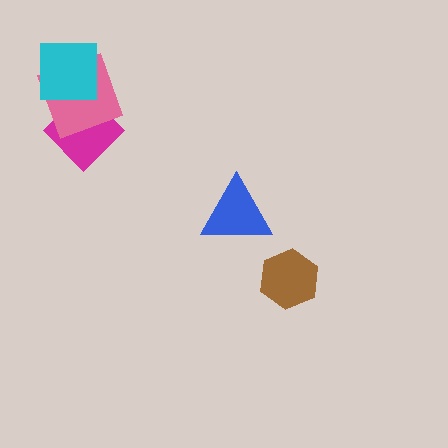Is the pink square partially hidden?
Yes, it is partially covered by another shape.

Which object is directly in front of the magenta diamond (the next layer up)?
The pink square is directly in front of the magenta diamond.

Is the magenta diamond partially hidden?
Yes, it is partially covered by another shape.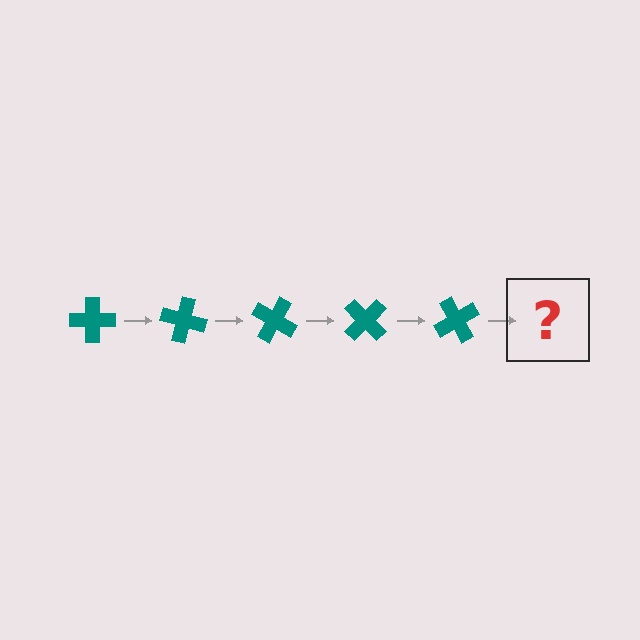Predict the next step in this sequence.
The next step is a teal cross rotated 75 degrees.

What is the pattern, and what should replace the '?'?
The pattern is that the cross rotates 15 degrees each step. The '?' should be a teal cross rotated 75 degrees.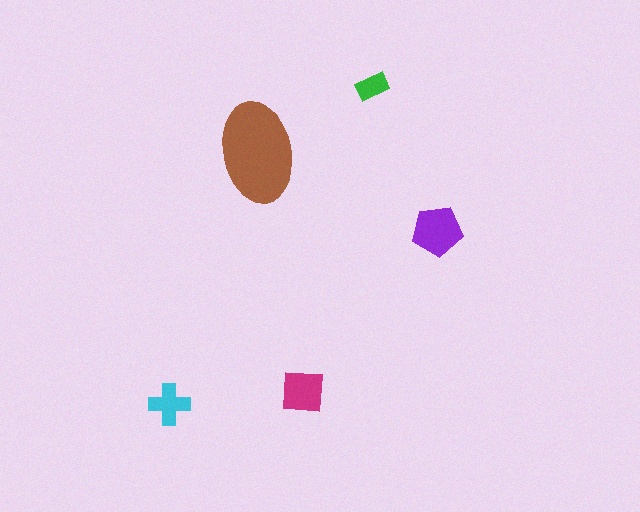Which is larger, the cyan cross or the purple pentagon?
The purple pentagon.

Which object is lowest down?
The cyan cross is bottommost.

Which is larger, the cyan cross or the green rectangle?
The cyan cross.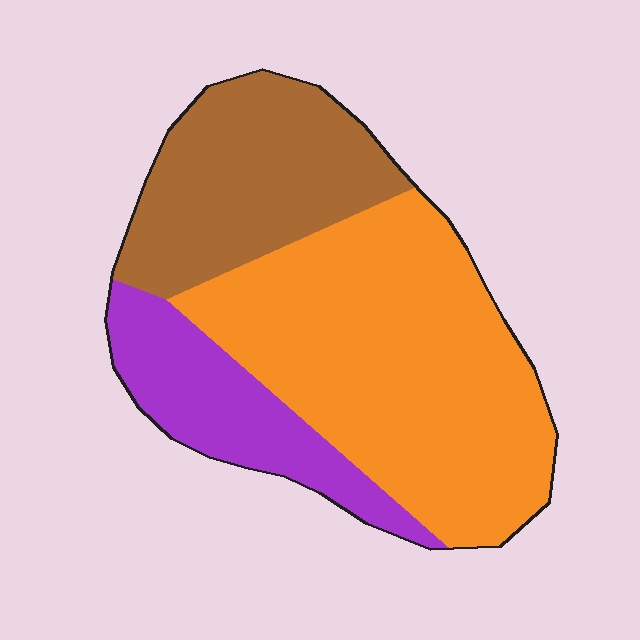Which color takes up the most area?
Orange, at roughly 55%.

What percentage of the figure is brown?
Brown takes up about one quarter (1/4) of the figure.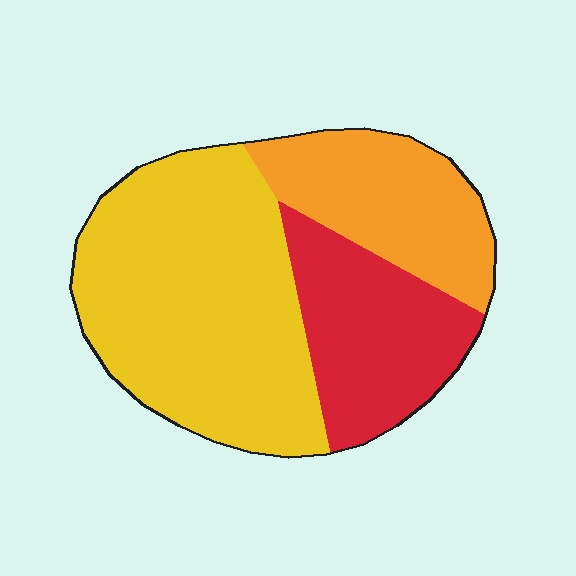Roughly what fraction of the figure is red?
Red takes up less than a quarter of the figure.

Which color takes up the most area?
Yellow, at roughly 50%.